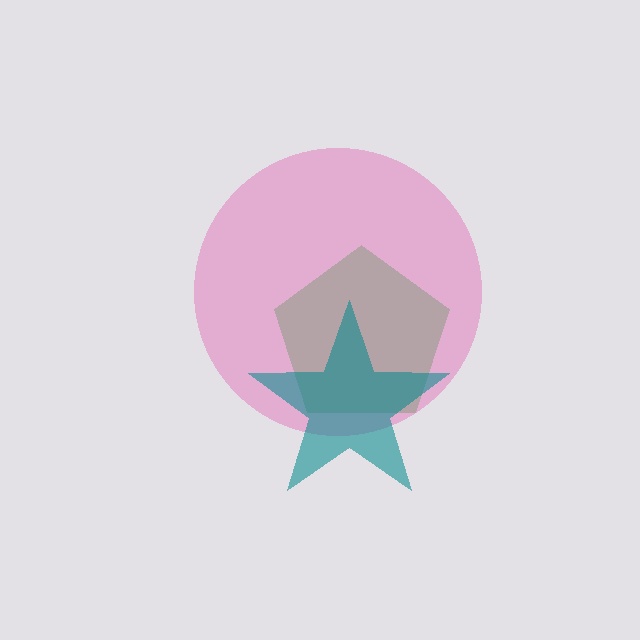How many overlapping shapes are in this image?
There are 3 overlapping shapes in the image.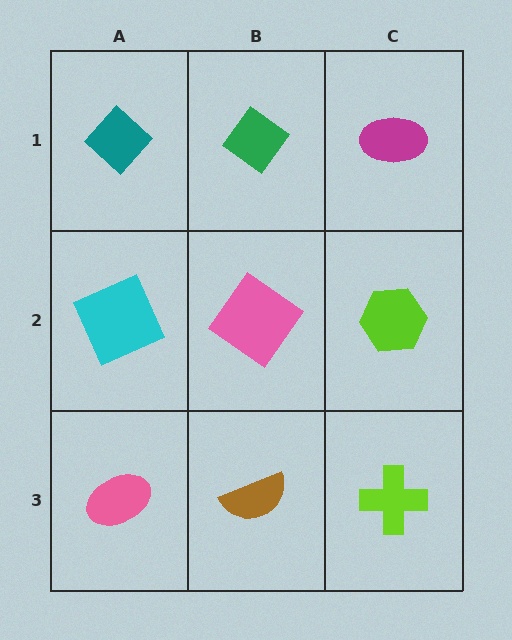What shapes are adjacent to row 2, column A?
A teal diamond (row 1, column A), a pink ellipse (row 3, column A), a pink diamond (row 2, column B).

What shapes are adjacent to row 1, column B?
A pink diamond (row 2, column B), a teal diamond (row 1, column A), a magenta ellipse (row 1, column C).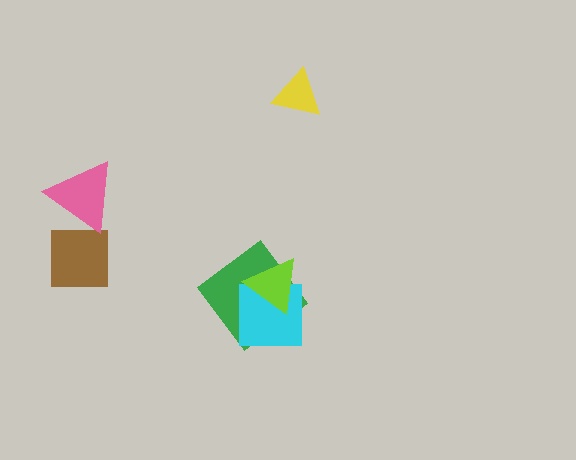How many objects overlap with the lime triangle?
2 objects overlap with the lime triangle.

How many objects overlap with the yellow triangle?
0 objects overlap with the yellow triangle.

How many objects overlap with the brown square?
0 objects overlap with the brown square.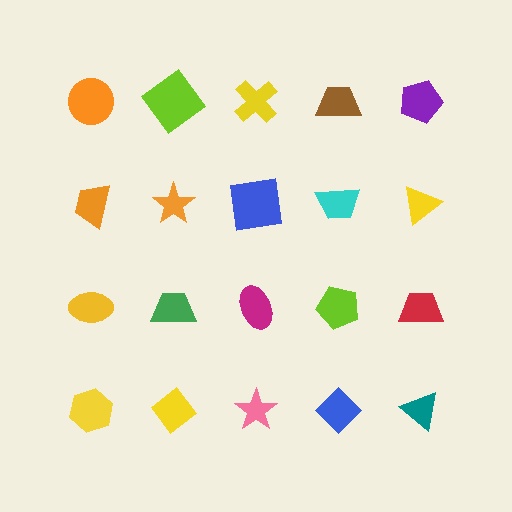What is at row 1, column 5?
A purple pentagon.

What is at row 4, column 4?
A blue diamond.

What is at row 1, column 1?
An orange circle.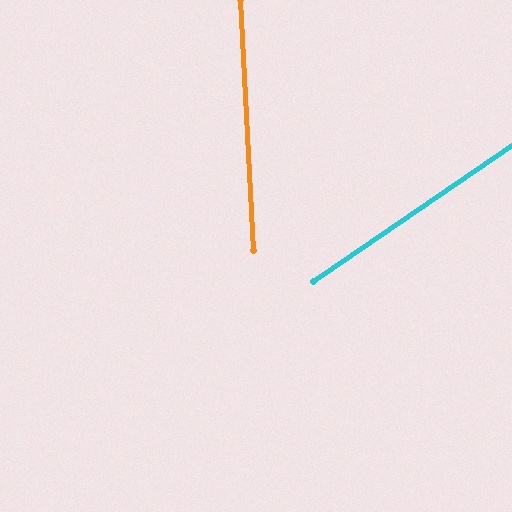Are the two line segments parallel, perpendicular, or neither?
Neither parallel nor perpendicular — they differ by about 58°.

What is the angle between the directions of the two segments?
Approximately 58 degrees.